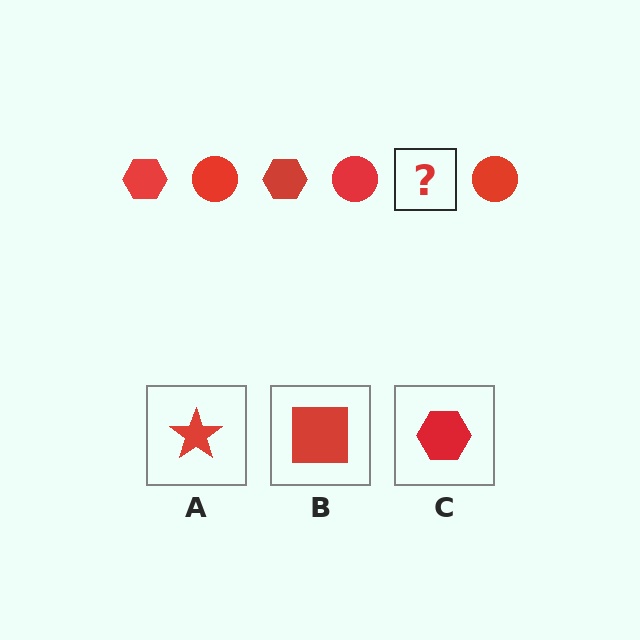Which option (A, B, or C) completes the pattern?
C.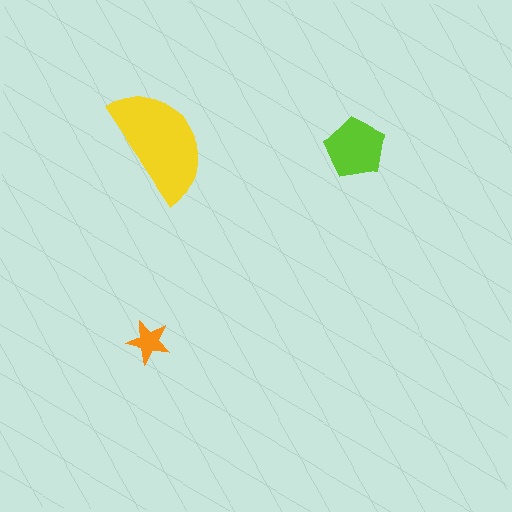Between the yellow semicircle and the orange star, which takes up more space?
The yellow semicircle.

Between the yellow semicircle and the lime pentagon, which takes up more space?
The yellow semicircle.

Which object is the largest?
The yellow semicircle.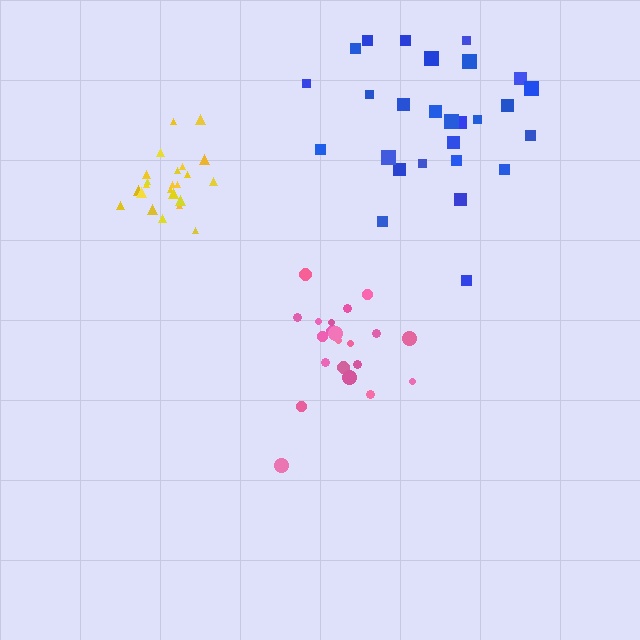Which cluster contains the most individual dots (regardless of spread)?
Blue (27).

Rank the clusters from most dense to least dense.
yellow, pink, blue.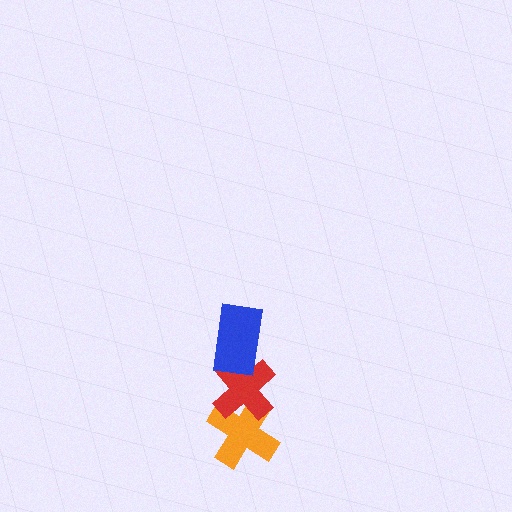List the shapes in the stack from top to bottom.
From top to bottom: the blue rectangle, the red cross, the orange cross.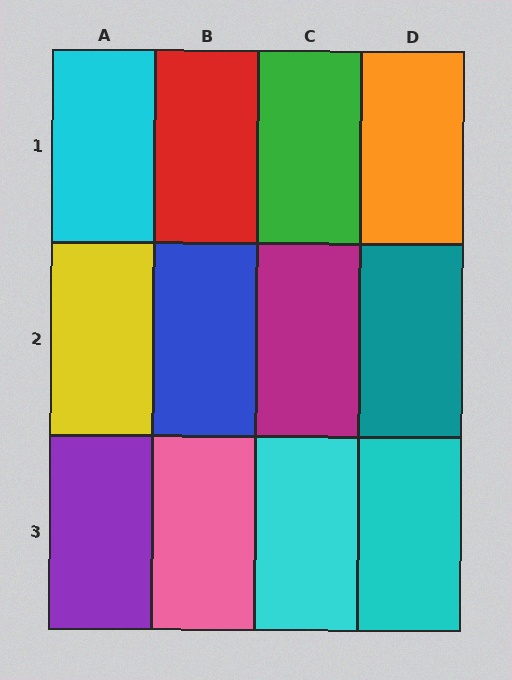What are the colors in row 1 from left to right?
Cyan, red, green, orange.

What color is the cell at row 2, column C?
Magenta.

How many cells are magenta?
1 cell is magenta.